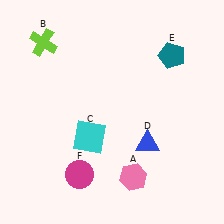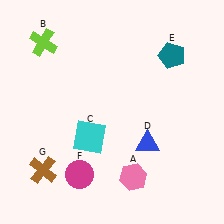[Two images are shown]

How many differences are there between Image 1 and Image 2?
There is 1 difference between the two images.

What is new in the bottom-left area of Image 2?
A brown cross (G) was added in the bottom-left area of Image 2.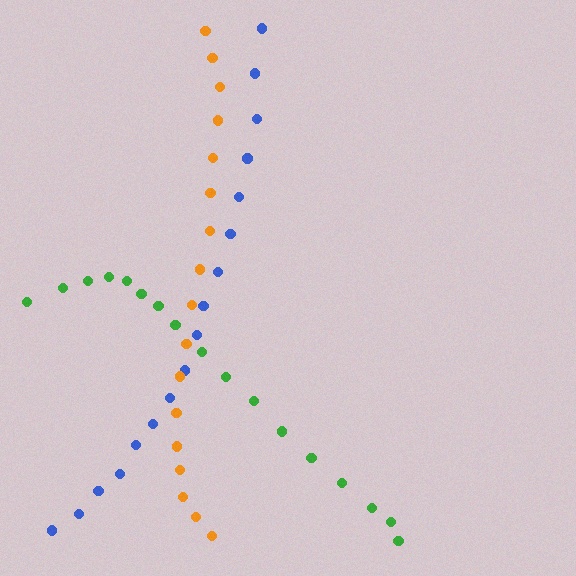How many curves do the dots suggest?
There are 3 distinct paths.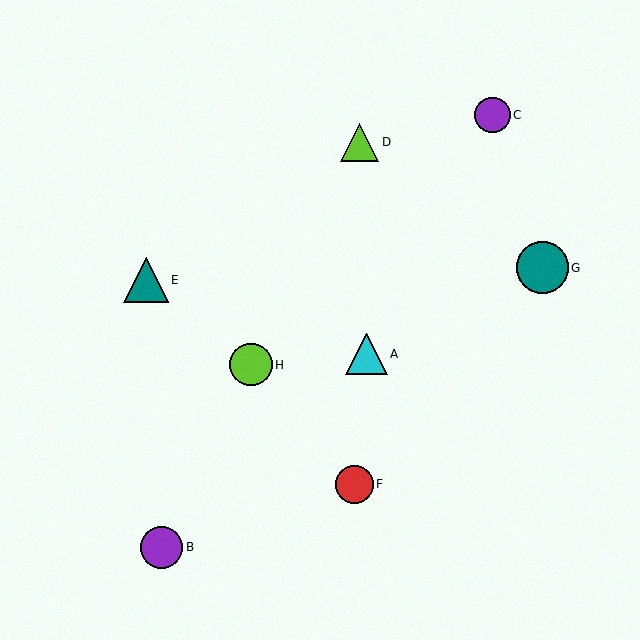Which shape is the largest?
The teal circle (labeled G) is the largest.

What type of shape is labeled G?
Shape G is a teal circle.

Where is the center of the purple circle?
The center of the purple circle is at (161, 547).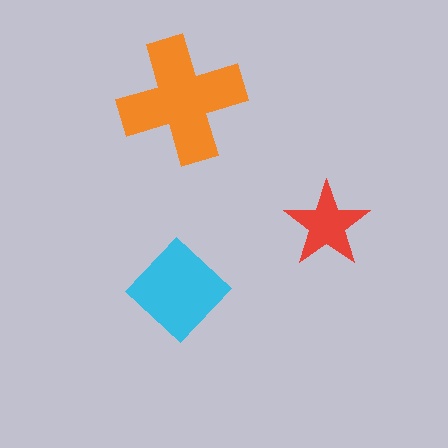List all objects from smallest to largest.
The red star, the cyan diamond, the orange cross.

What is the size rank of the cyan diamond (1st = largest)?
2nd.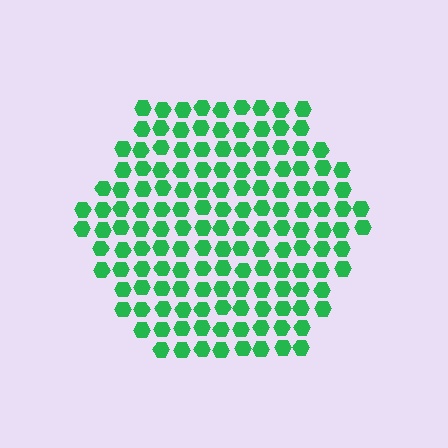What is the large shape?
The large shape is a hexagon.